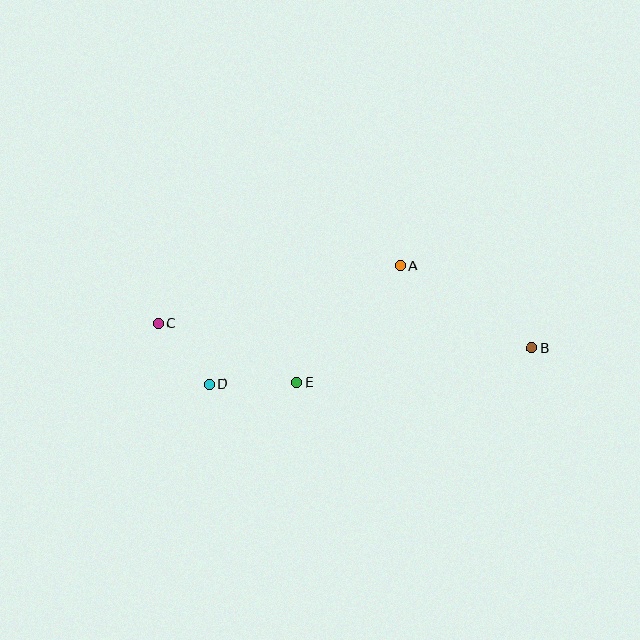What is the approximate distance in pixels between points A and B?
The distance between A and B is approximately 156 pixels.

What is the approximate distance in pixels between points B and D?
The distance between B and D is approximately 325 pixels.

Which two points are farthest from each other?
Points B and C are farthest from each other.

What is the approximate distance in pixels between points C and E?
The distance between C and E is approximately 151 pixels.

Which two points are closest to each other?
Points C and D are closest to each other.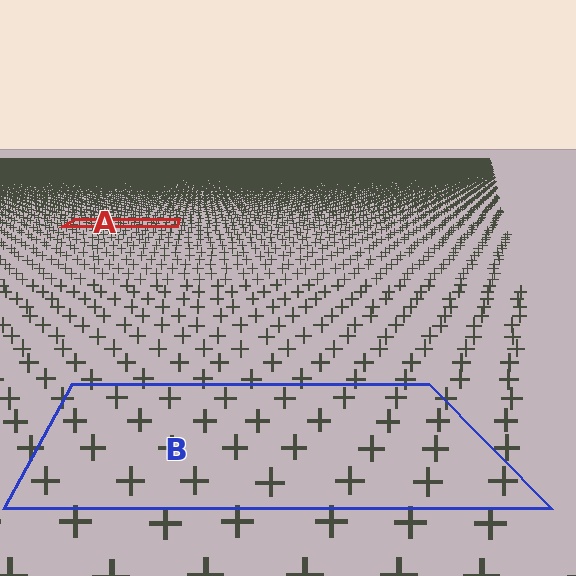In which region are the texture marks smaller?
The texture marks are smaller in region A, because it is farther away.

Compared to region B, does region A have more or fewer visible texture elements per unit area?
Region A has more texture elements per unit area — they are packed more densely because it is farther away.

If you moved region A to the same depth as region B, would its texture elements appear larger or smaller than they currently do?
They would appear larger. At a closer depth, the same texture elements are projected at a bigger on-screen size.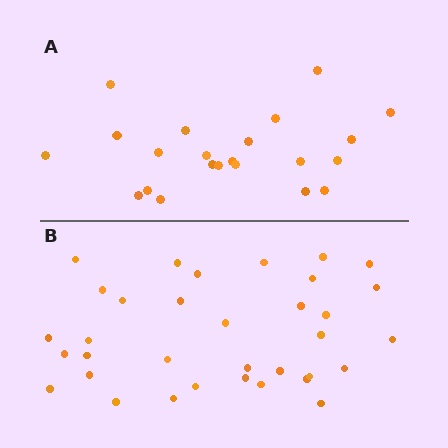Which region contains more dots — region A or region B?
Region B (the bottom region) has more dots.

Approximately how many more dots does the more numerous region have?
Region B has roughly 12 or so more dots than region A.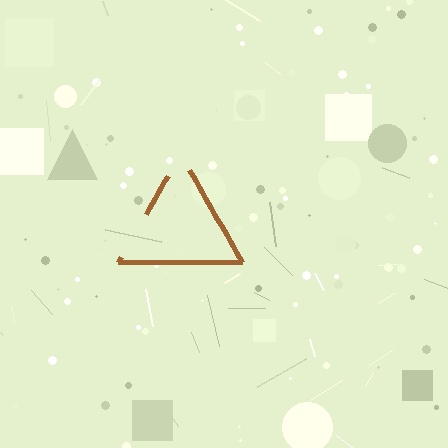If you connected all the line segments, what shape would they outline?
They would outline a triangle.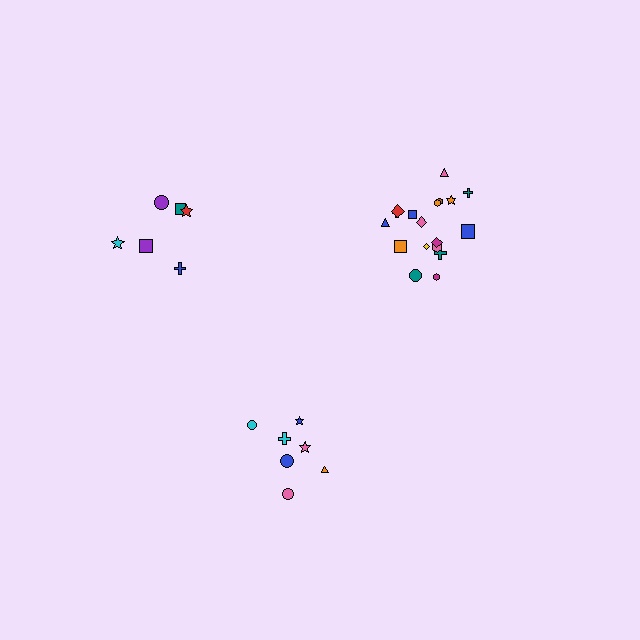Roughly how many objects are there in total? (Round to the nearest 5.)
Roughly 30 objects in total.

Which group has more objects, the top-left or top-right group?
The top-right group.